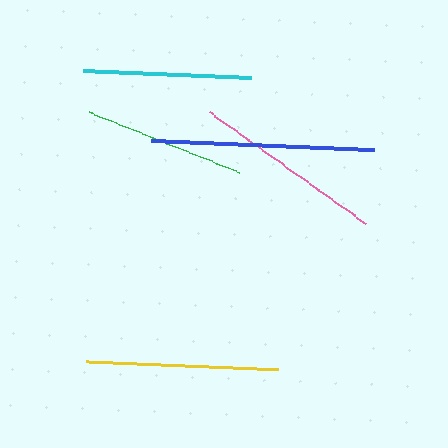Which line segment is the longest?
The blue line is the longest at approximately 223 pixels.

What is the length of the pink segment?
The pink segment is approximately 191 pixels long.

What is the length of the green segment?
The green segment is approximately 163 pixels long.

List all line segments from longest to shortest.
From longest to shortest: blue, yellow, pink, cyan, green.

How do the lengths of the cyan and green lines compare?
The cyan and green lines are approximately the same length.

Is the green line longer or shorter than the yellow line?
The yellow line is longer than the green line.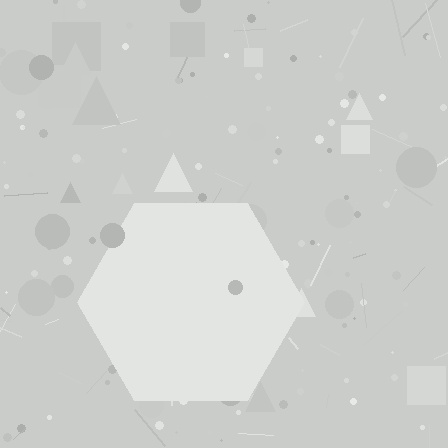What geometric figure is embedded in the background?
A hexagon is embedded in the background.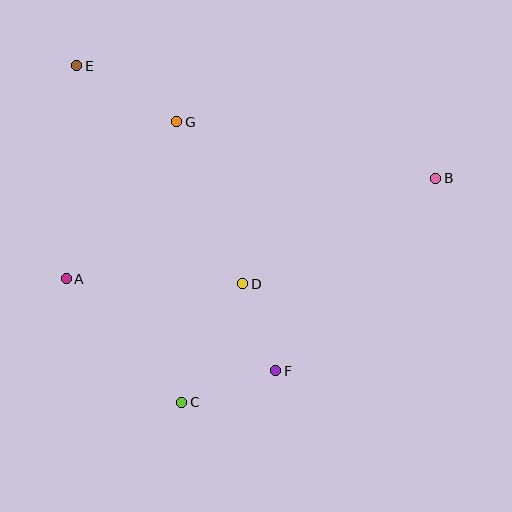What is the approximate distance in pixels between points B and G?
The distance between B and G is approximately 265 pixels.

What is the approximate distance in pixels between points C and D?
The distance between C and D is approximately 133 pixels.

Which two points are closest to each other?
Points D and F are closest to each other.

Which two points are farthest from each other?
Points A and B are farthest from each other.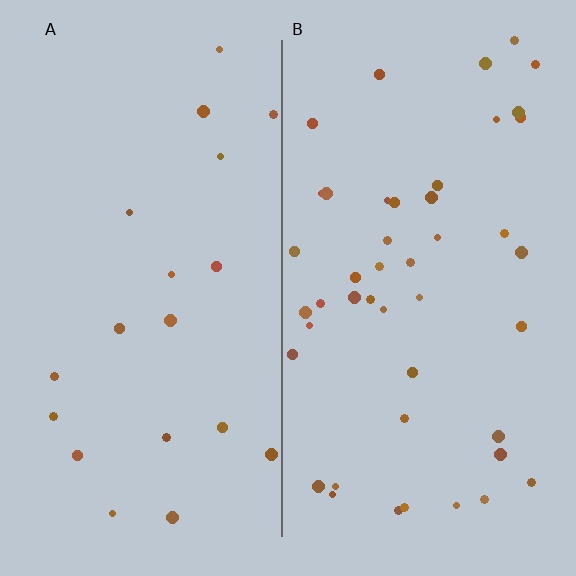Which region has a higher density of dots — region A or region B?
B (the right).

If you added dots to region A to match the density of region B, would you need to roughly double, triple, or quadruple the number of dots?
Approximately double.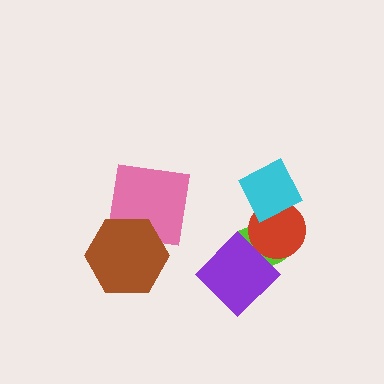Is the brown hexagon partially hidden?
No, no other shape covers it.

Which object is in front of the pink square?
The brown hexagon is in front of the pink square.